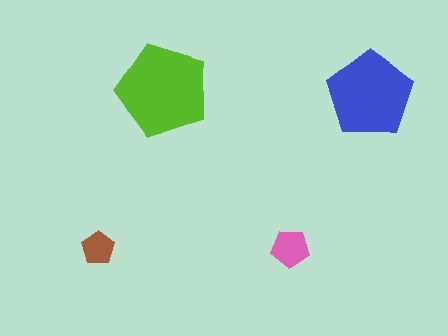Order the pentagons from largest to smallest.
the lime one, the blue one, the pink one, the brown one.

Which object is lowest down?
The brown pentagon is bottommost.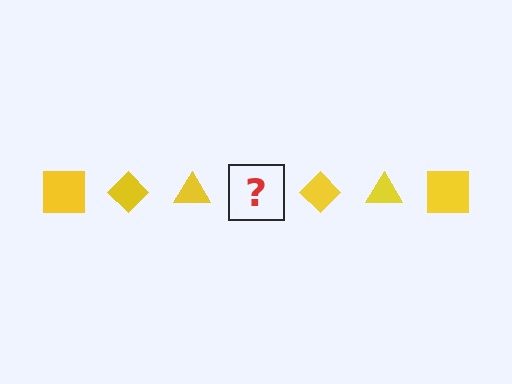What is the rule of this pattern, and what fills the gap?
The rule is that the pattern cycles through square, diamond, triangle shapes in yellow. The gap should be filled with a yellow square.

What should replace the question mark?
The question mark should be replaced with a yellow square.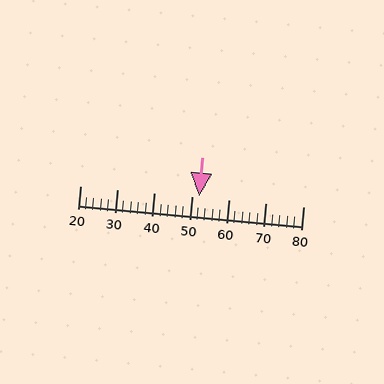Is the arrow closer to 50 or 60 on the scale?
The arrow is closer to 50.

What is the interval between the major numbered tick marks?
The major tick marks are spaced 10 units apart.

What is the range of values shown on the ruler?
The ruler shows values from 20 to 80.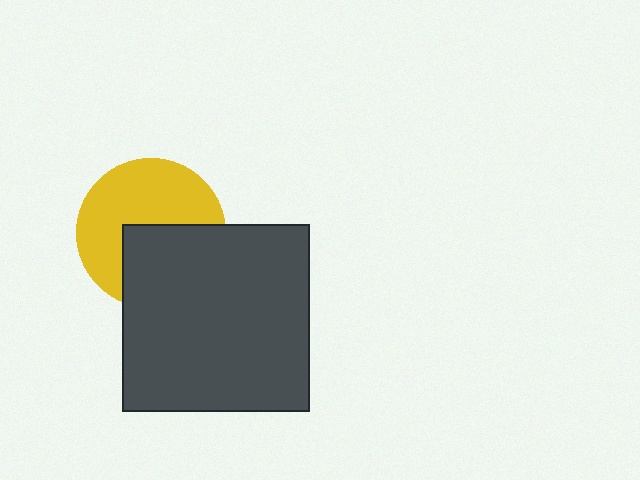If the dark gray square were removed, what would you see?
You would see the complete yellow circle.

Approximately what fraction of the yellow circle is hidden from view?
Roughly 43% of the yellow circle is hidden behind the dark gray square.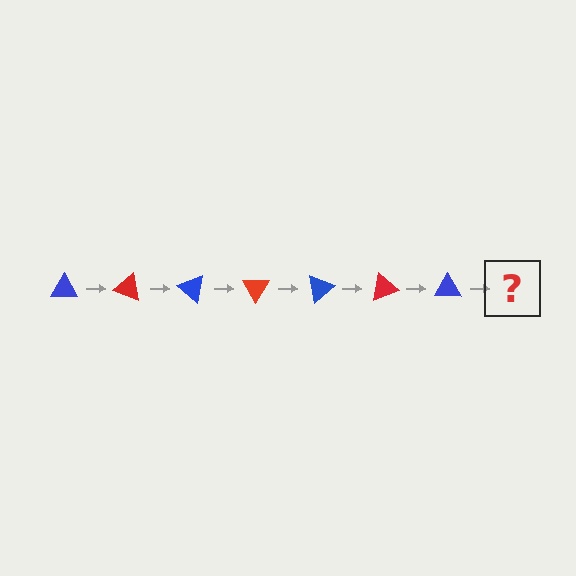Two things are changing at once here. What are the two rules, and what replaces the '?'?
The two rules are that it rotates 20 degrees each step and the color cycles through blue and red. The '?' should be a red triangle, rotated 140 degrees from the start.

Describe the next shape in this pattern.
It should be a red triangle, rotated 140 degrees from the start.